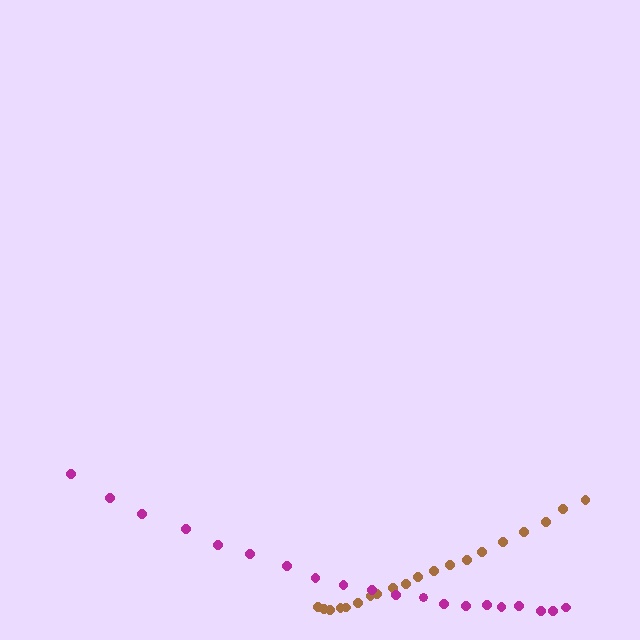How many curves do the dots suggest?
There are 2 distinct paths.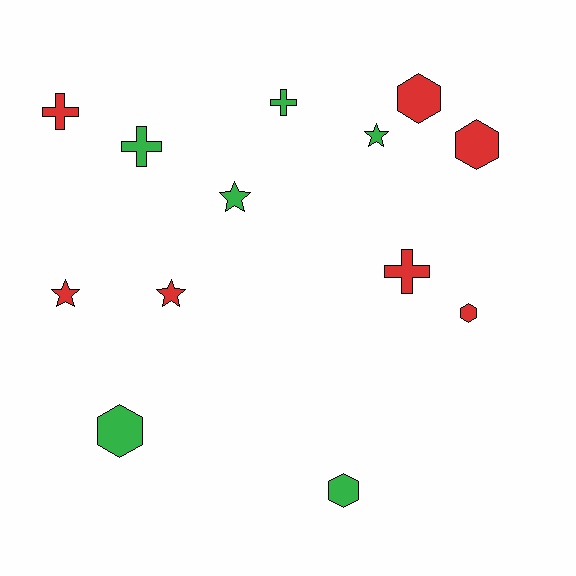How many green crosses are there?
There are 2 green crosses.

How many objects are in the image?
There are 13 objects.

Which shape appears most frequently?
Hexagon, with 5 objects.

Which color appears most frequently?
Red, with 7 objects.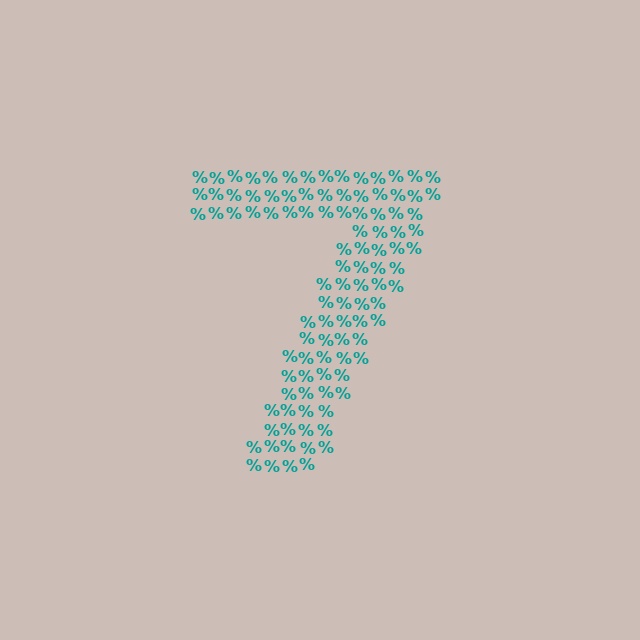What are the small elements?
The small elements are percent signs.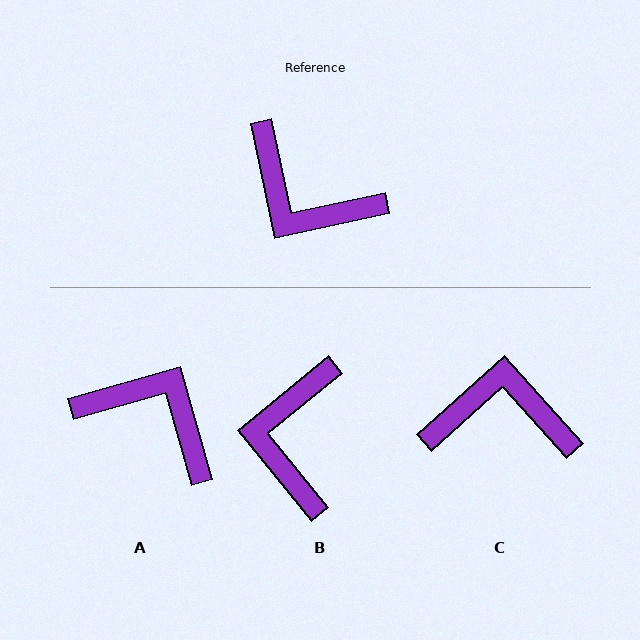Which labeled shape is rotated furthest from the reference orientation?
A, about 176 degrees away.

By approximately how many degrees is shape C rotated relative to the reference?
Approximately 150 degrees clockwise.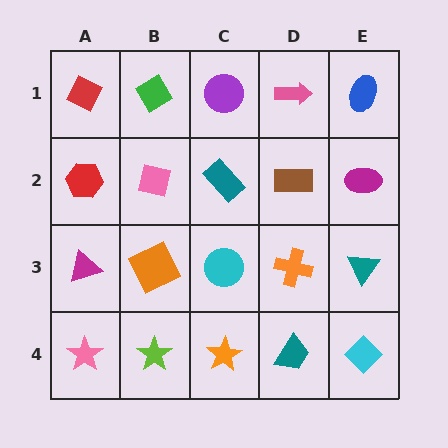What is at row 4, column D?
A teal trapezoid.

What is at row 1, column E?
A blue ellipse.